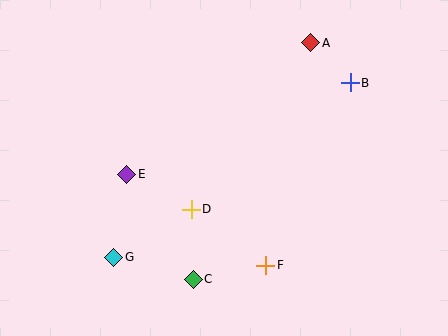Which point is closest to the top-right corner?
Point B is closest to the top-right corner.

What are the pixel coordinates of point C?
Point C is at (193, 279).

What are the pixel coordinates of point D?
Point D is at (191, 209).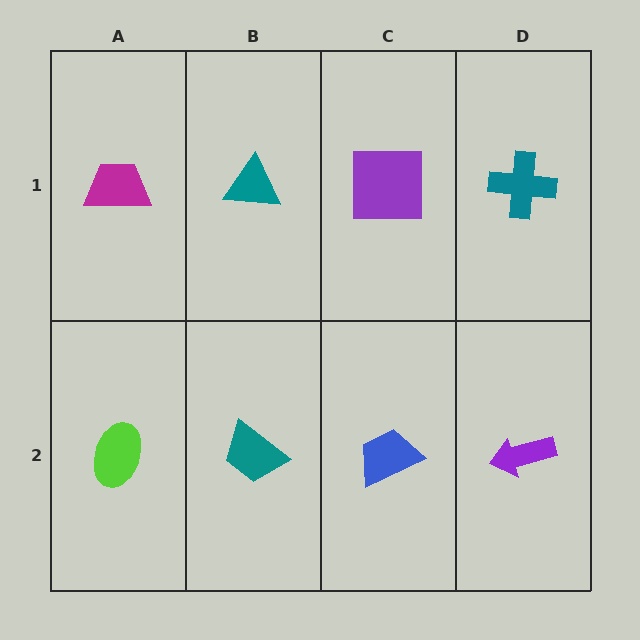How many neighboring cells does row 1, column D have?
2.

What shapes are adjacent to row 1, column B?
A teal trapezoid (row 2, column B), a magenta trapezoid (row 1, column A), a purple square (row 1, column C).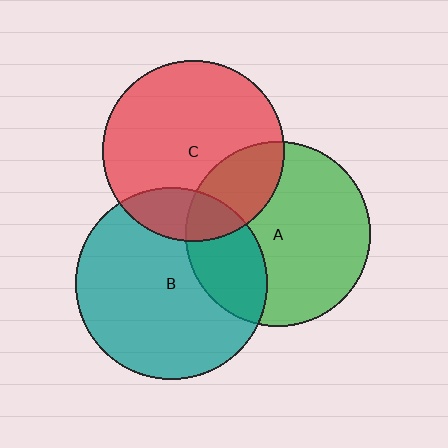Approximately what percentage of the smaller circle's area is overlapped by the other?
Approximately 20%.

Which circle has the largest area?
Circle B (teal).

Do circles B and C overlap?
Yes.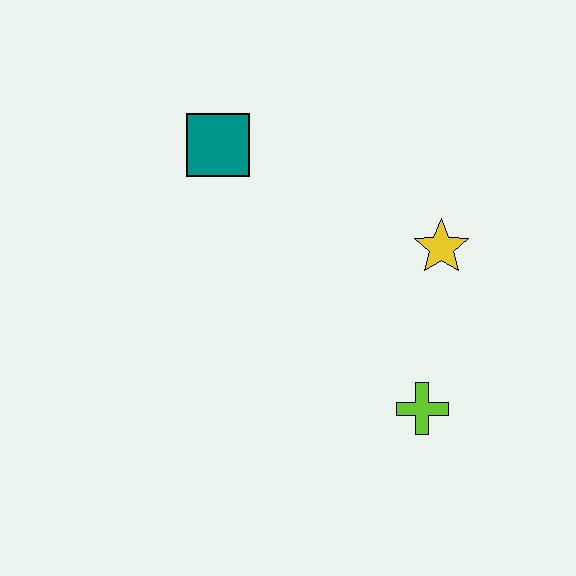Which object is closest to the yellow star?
The lime cross is closest to the yellow star.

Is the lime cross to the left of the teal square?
No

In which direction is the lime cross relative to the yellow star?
The lime cross is below the yellow star.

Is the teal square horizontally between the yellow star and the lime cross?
No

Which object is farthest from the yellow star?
The teal square is farthest from the yellow star.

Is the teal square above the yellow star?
Yes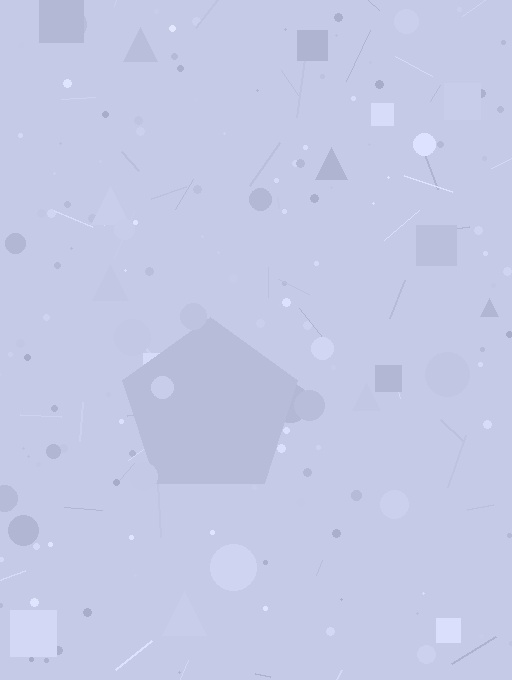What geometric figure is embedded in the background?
A pentagon is embedded in the background.